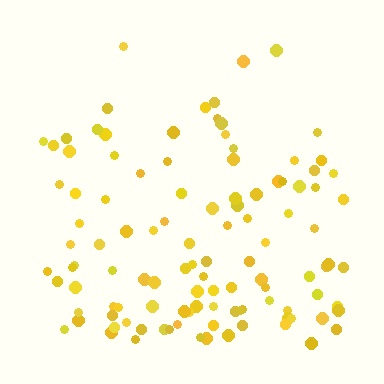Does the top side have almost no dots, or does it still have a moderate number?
Still a moderate number, just noticeably fewer than the bottom.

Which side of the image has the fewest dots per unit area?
The top.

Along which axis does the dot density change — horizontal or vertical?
Vertical.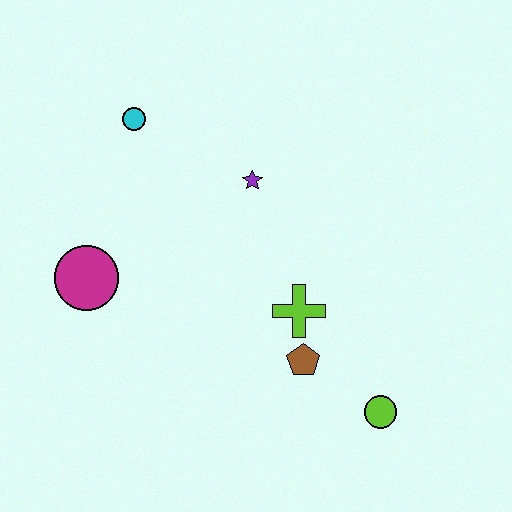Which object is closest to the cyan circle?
The purple star is closest to the cyan circle.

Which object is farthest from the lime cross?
The cyan circle is farthest from the lime cross.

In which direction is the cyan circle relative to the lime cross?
The cyan circle is above the lime cross.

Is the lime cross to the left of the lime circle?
Yes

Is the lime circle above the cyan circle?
No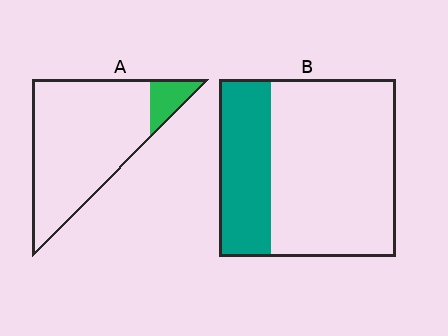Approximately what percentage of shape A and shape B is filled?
A is approximately 10% and B is approximately 30%.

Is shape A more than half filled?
No.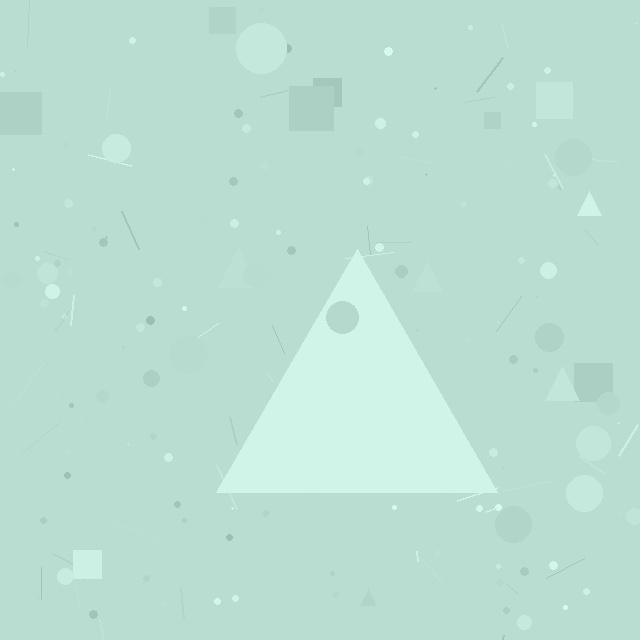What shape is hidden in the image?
A triangle is hidden in the image.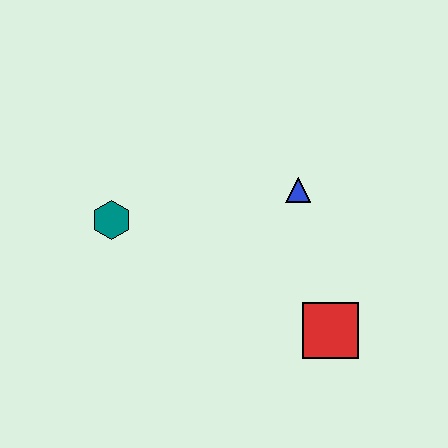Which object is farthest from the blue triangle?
The teal hexagon is farthest from the blue triangle.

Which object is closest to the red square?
The blue triangle is closest to the red square.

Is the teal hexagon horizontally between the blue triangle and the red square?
No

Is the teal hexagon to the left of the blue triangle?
Yes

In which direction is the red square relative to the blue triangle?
The red square is below the blue triangle.